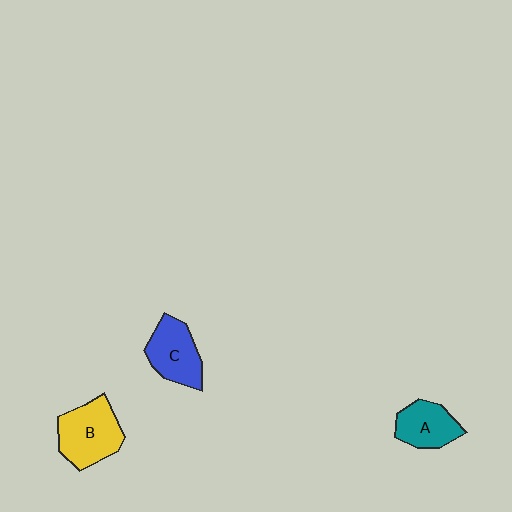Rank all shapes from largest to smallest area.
From largest to smallest: B (yellow), C (blue), A (teal).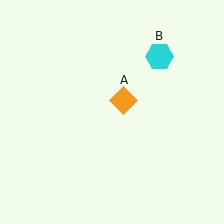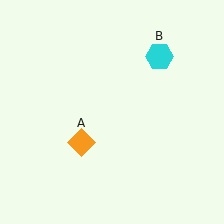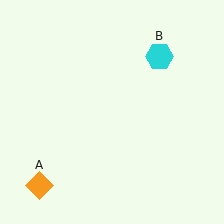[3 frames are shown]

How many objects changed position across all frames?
1 object changed position: orange diamond (object A).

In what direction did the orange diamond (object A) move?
The orange diamond (object A) moved down and to the left.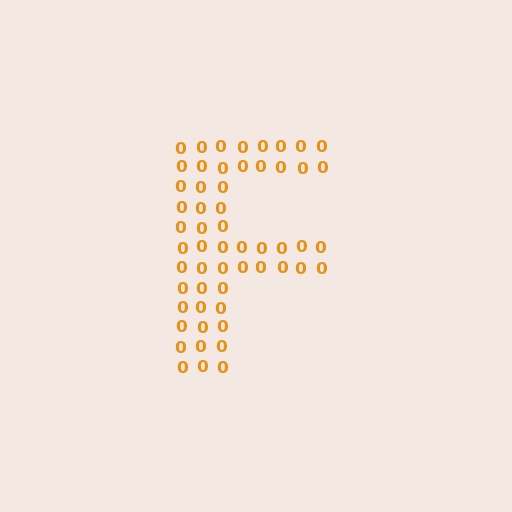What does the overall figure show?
The overall figure shows the letter F.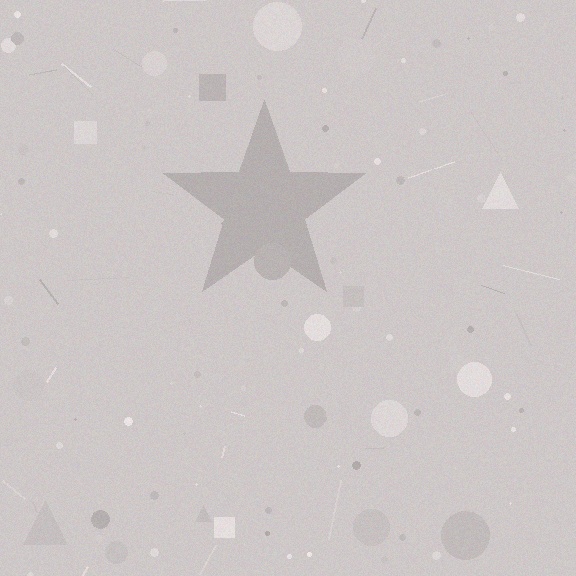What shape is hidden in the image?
A star is hidden in the image.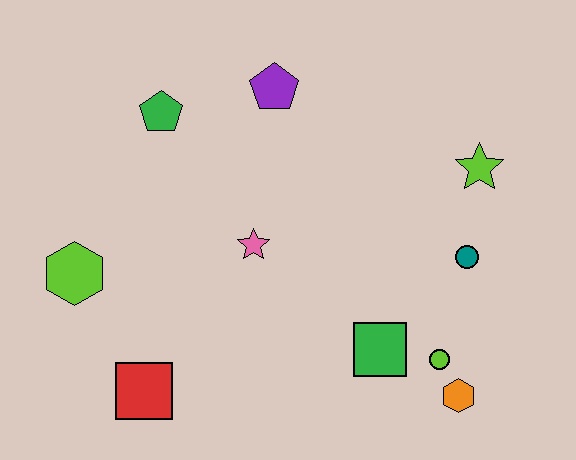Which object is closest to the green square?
The lime circle is closest to the green square.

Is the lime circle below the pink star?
Yes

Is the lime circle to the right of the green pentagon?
Yes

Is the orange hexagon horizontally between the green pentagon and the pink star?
No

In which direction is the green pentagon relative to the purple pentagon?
The green pentagon is to the left of the purple pentagon.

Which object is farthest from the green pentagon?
The orange hexagon is farthest from the green pentagon.